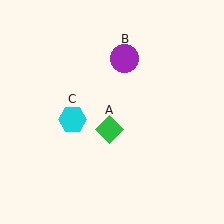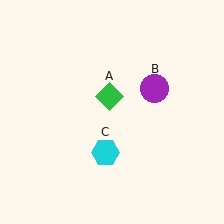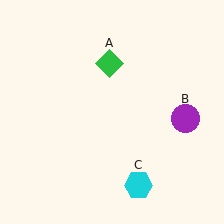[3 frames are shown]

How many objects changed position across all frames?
3 objects changed position: green diamond (object A), purple circle (object B), cyan hexagon (object C).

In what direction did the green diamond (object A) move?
The green diamond (object A) moved up.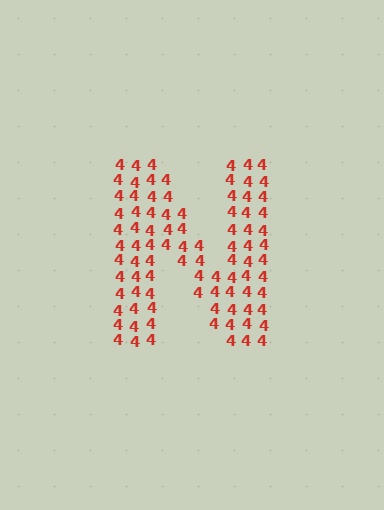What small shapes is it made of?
It is made of small digit 4's.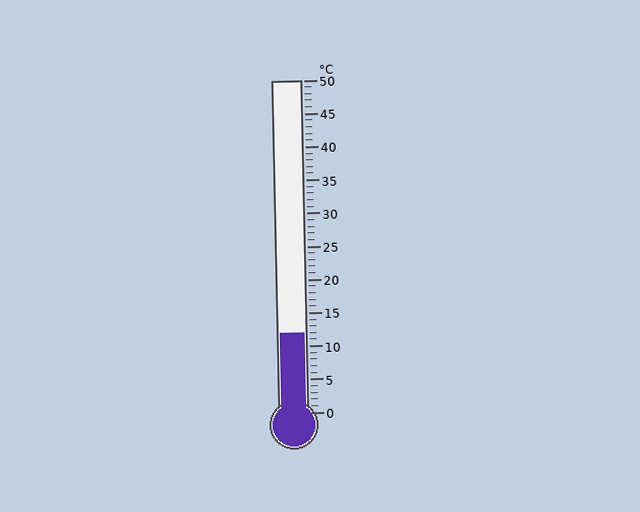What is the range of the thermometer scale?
The thermometer scale ranges from 0°C to 50°C.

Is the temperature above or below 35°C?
The temperature is below 35°C.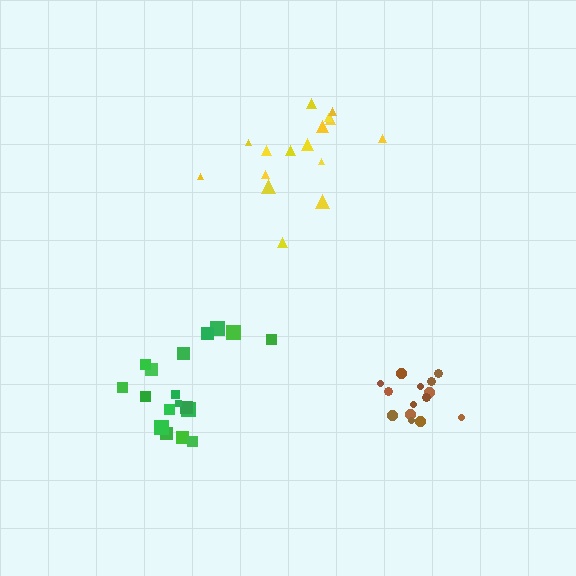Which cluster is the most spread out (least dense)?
Yellow.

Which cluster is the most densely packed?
Brown.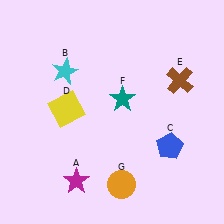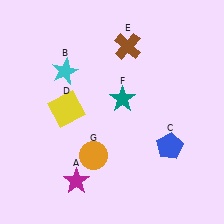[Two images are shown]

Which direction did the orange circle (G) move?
The orange circle (G) moved up.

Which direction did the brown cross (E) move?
The brown cross (E) moved left.